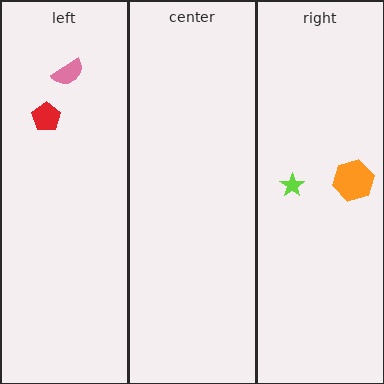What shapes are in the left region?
The red pentagon, the pink semicircle.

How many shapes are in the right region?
2.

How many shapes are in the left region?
2.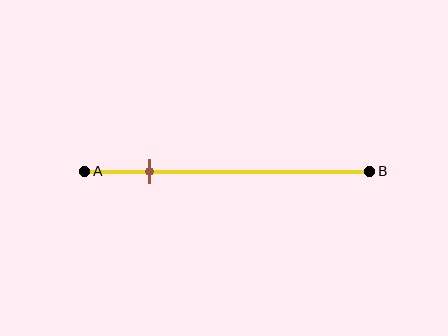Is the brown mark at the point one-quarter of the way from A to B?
Yes, the mark is approximately at the one-quarter point.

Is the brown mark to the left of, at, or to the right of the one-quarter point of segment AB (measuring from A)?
The brown mark is approximately at the one-quarter point of segment AB.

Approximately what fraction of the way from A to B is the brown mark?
The brown mark is approximately 25% of the way from A to B.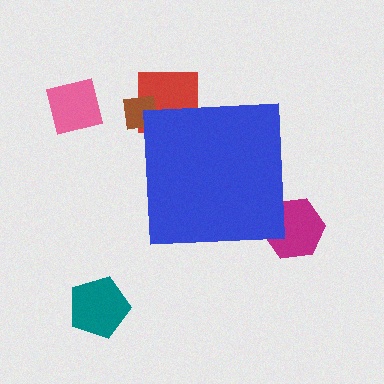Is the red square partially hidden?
Yes, the red square is partially hidden behind the blue square.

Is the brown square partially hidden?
Yes, the brown square is partially hidden behind the blue square.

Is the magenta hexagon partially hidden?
Yes, the magenta hexagon is partially hidden behind the blue square.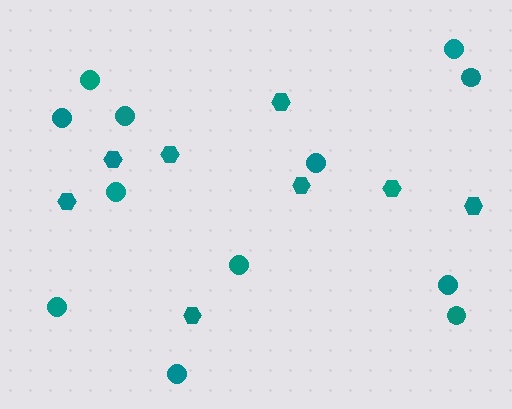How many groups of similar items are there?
There are 2 groups: one group of hexagons (8) and one group of circles (12).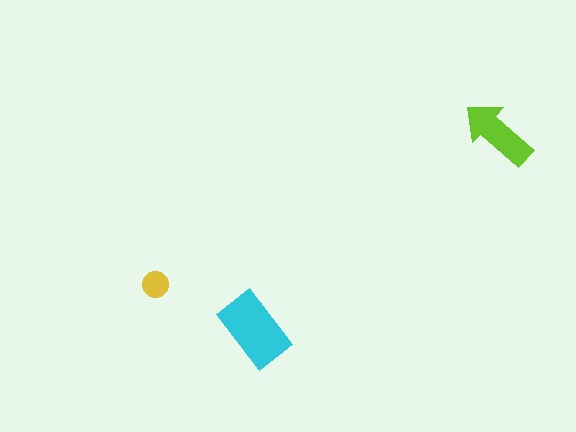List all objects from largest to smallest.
The cyan rectangle, the lime arrow, the yellow circle.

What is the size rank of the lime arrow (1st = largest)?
2nd.